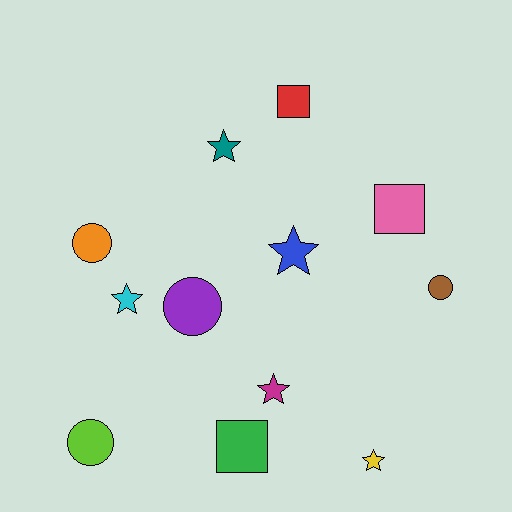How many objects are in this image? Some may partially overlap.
There are 12 objects.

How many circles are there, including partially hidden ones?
There are 4 circles.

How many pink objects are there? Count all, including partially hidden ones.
There is 1 pink object.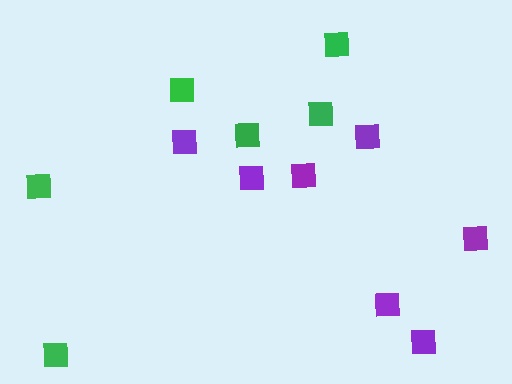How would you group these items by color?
There are 2 groups: one group of purple squares (7) and one group of green squares (6).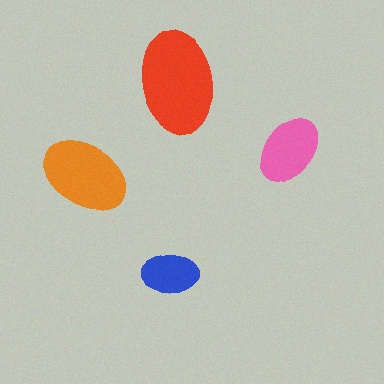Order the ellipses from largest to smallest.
the red one, the orange one, the pink one, the blue one.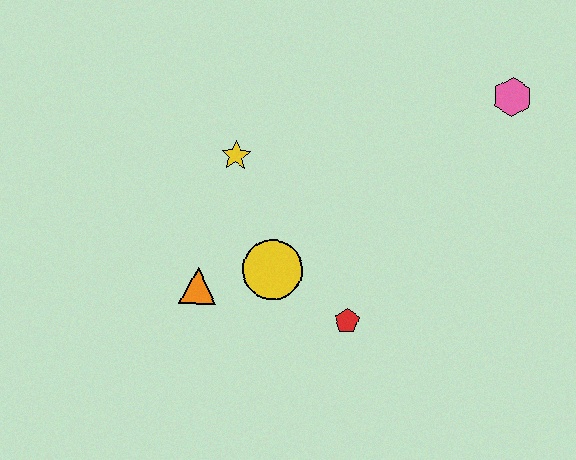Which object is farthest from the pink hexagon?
The orange triangle is farthest from the pink hexagon.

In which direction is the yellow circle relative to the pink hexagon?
The yellow circle is to the left of the pink hexagon.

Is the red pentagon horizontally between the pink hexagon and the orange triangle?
Yes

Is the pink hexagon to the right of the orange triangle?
Yes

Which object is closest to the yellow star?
The yellow circle is closest to the yellow star.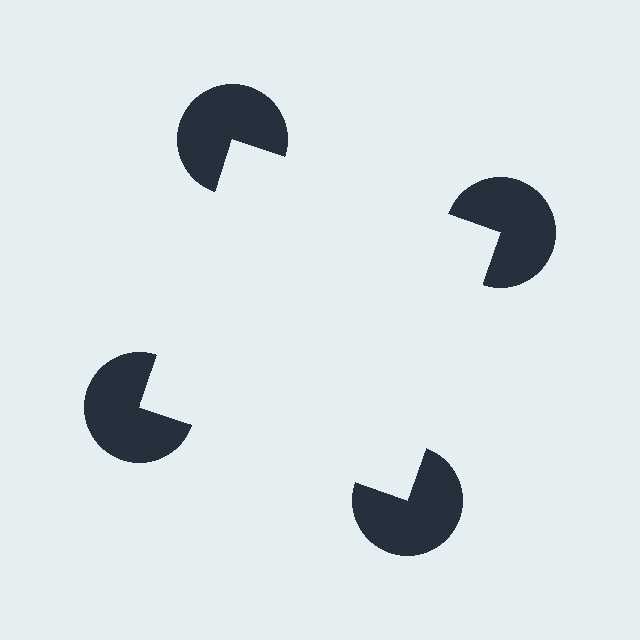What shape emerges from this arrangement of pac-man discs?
An illusory square — its edges are inferred from the aligned wedge cuts in the pac-man discs, not physically drawn.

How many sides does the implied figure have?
4 sides.